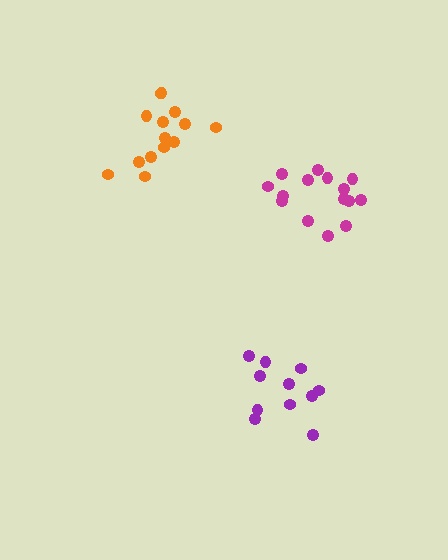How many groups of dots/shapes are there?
There are 3 groups.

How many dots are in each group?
Group 1: 15 dots, Group 2: 14 dots, Group 3: 11 dots (40 total).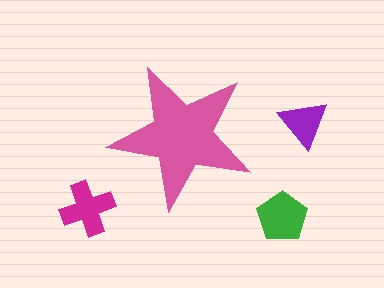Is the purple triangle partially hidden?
No, the purple triangle is fully visible.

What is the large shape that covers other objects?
A pink star.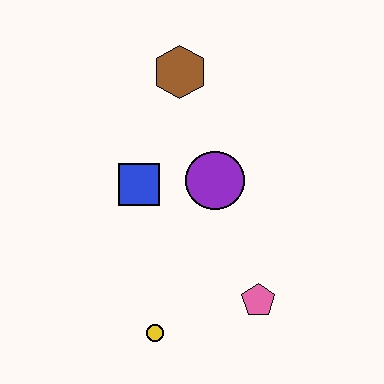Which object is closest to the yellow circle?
The pink pentagon is closest to the yellow circle.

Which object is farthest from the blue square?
The pink pentagon is farthest from the blue square.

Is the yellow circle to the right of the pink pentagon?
No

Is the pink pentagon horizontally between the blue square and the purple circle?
No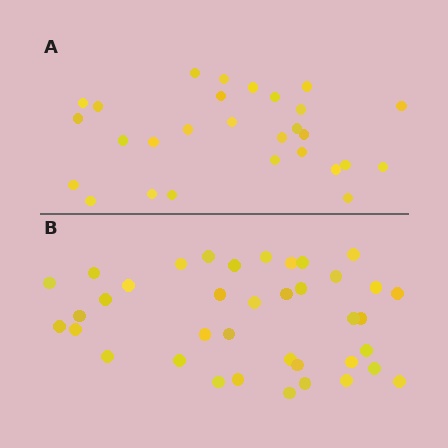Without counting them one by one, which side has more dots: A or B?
Region B (the bottom region) has more dots.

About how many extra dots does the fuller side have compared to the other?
Region B has roughly 10 or so more dots than region A.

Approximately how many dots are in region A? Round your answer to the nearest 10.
About 30 dots. (The exact count is 28, which rounds to 30.)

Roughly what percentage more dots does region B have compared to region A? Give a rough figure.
About 35% more.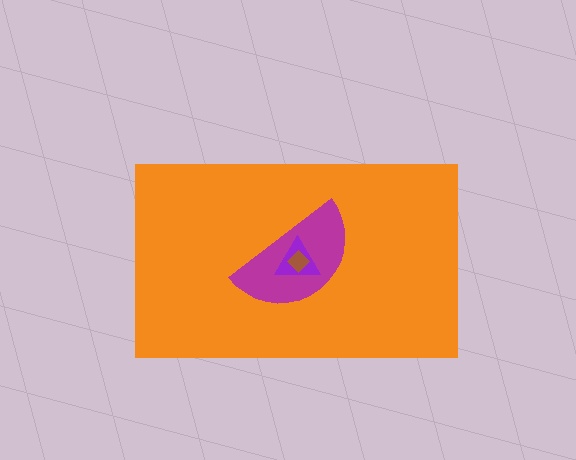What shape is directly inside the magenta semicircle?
The purple triangle.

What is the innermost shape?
The brown diamond.